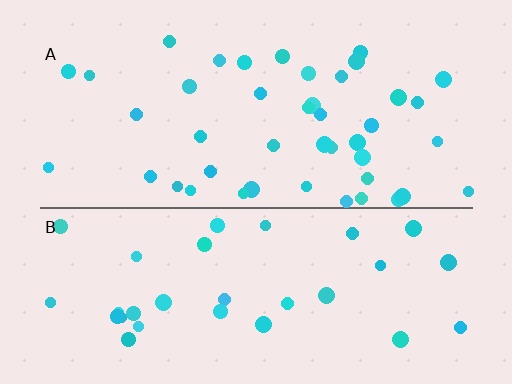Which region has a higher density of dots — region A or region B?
A (the top).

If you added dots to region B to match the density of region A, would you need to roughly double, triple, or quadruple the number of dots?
Approximately double.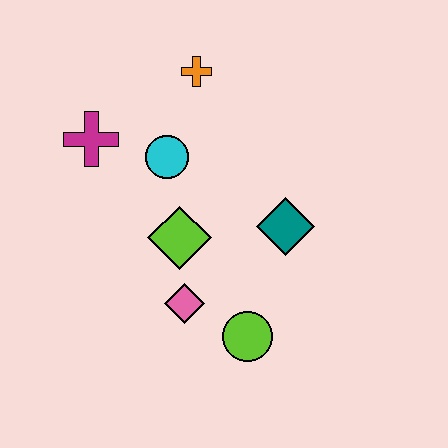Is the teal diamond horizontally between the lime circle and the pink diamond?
No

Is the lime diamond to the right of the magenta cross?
Yes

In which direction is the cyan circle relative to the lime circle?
The cyan circle is above the lime circle.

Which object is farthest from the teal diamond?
The magenta cross is farthest from the teal diamond.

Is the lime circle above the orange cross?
No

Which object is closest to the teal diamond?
The lime diamond is closest to the teal diamond.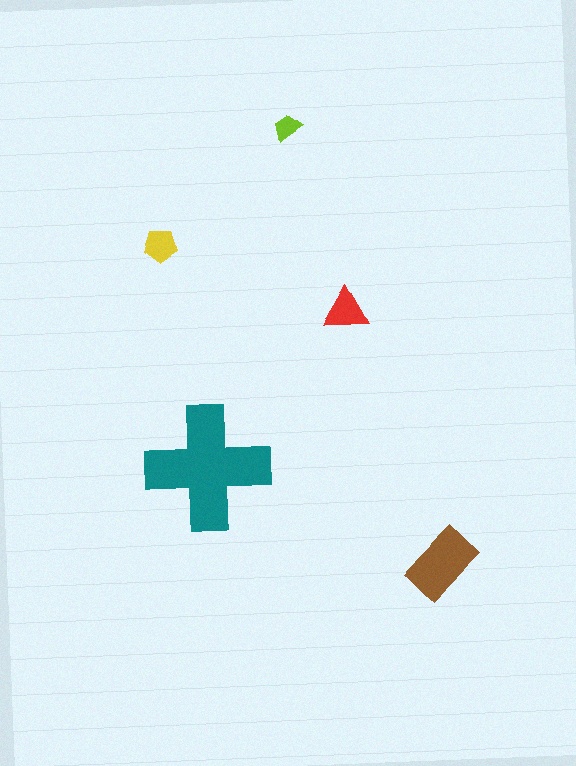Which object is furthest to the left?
The yellow pentagon is leftmost.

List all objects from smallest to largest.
The lime trapezoid, the yellow pentagon, the red triangle, the brown rectangle, the teal cross.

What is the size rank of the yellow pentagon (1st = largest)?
4th.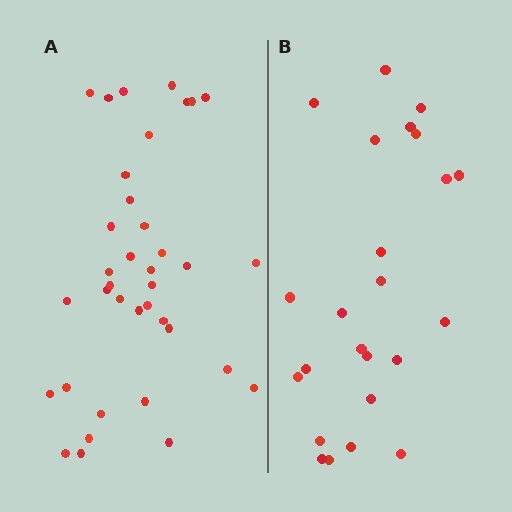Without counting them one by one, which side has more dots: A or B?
Region A (the left region) has more dots.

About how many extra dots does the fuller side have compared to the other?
Region A has approximately 15 more dots than region B.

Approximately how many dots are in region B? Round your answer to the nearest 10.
About 20 dots. (The exact count is 24, which rounds to 20.)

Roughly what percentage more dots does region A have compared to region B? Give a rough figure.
About 55% more.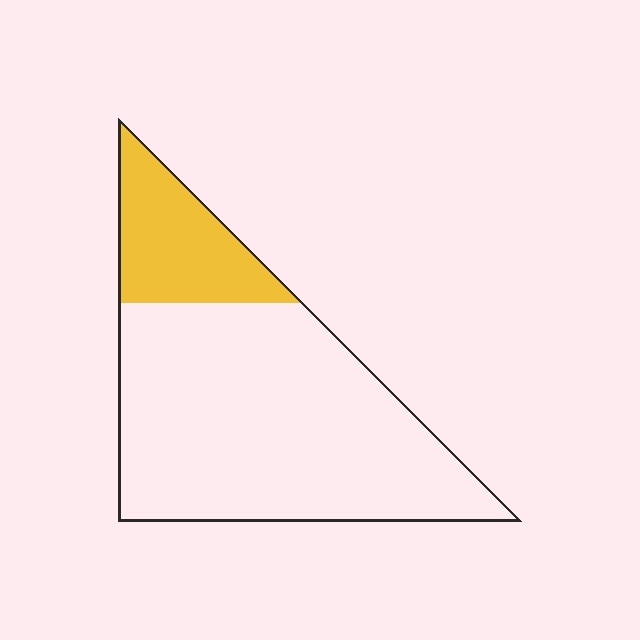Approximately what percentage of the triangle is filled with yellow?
Approximately 20%.